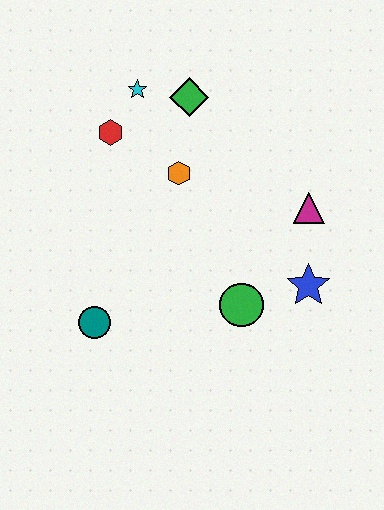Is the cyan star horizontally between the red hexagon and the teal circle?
No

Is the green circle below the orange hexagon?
Yes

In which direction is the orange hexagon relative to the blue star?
The orange hexagon is to the left of the blue star.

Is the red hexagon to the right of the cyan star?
No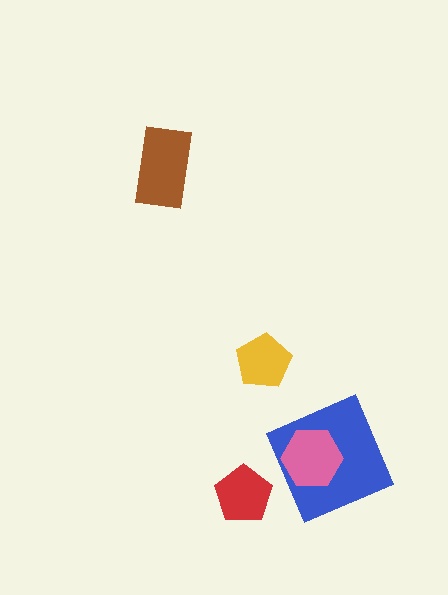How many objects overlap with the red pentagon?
0 objects overlap with the red pentagon.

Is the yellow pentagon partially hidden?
No, no other shape covers it.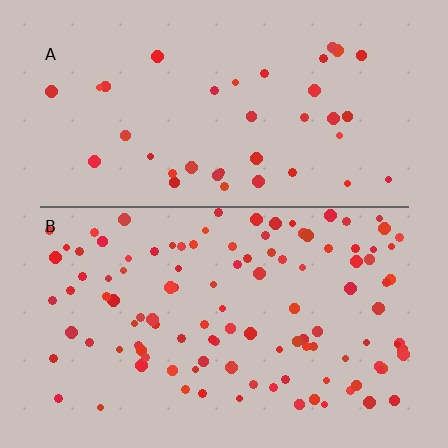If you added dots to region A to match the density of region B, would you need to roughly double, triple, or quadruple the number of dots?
Approximately triple.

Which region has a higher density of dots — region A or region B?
B (the bottom).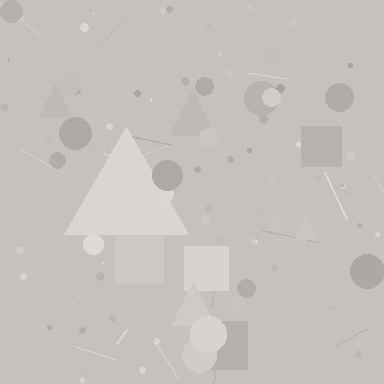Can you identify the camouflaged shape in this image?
The camouflaged shape is a triangle.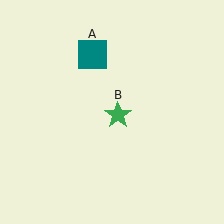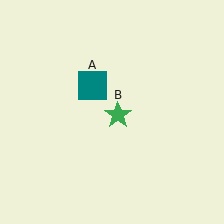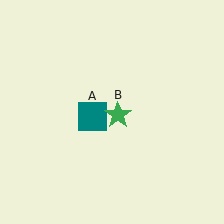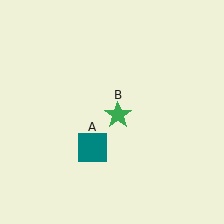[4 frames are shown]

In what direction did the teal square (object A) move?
The teal square (object A) moved down.